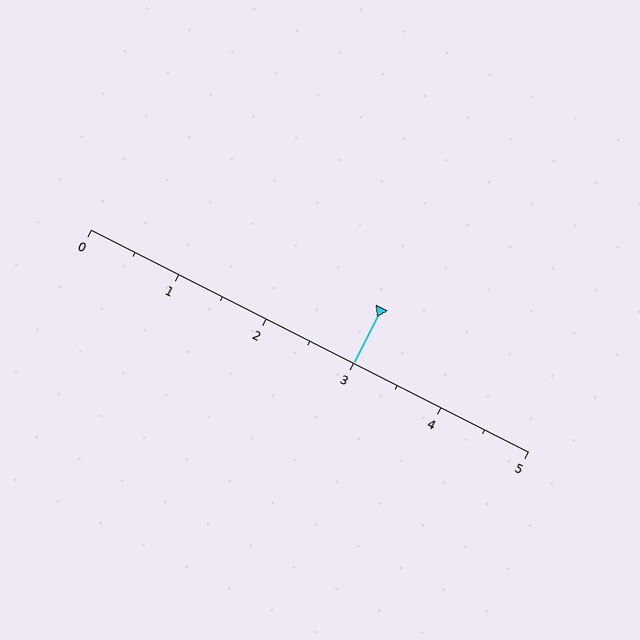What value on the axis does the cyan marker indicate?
The marker indicates approximately 3.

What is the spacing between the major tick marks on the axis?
The major ticks are spaced 1 apart.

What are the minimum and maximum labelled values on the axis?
The axis runs from 0 to 5.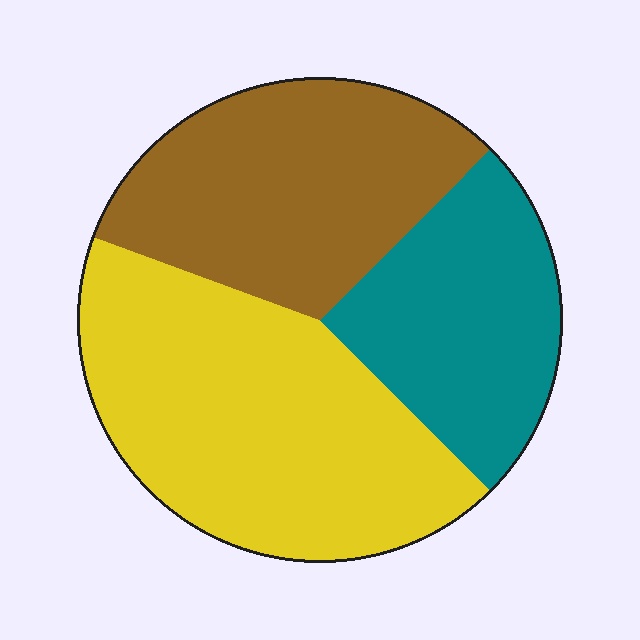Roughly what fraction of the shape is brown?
Brown covers roughly 30% of the shape.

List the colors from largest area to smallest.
From largest to smallest: yellow, brown, teal.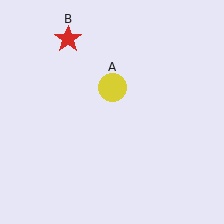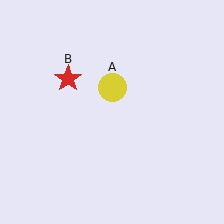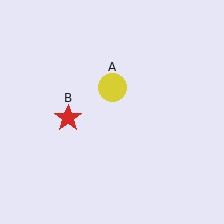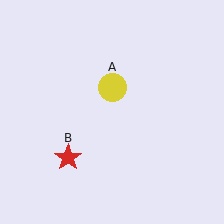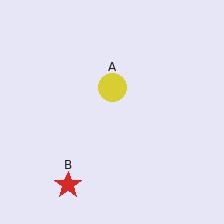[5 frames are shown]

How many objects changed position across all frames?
1 object changed position: red star (object B).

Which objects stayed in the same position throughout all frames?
Yellow circle (object A) remained stationary.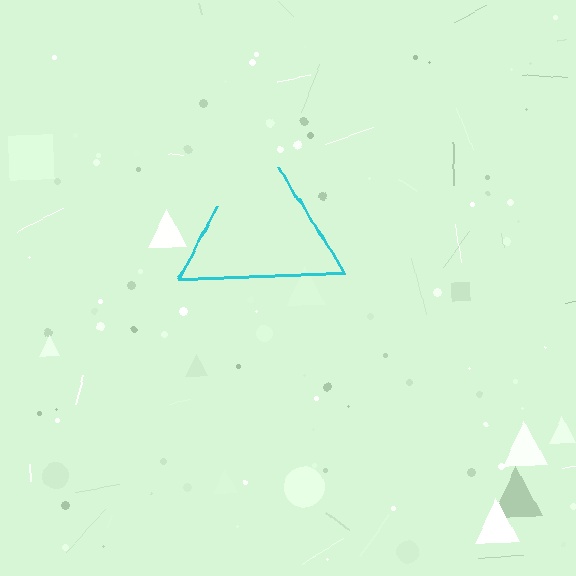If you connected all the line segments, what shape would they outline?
They would outline a triangle.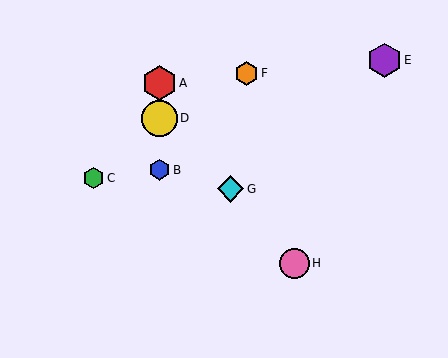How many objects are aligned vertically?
3 objects (A, B, D) are aligned vertically.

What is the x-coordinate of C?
Object C is at x≈94.